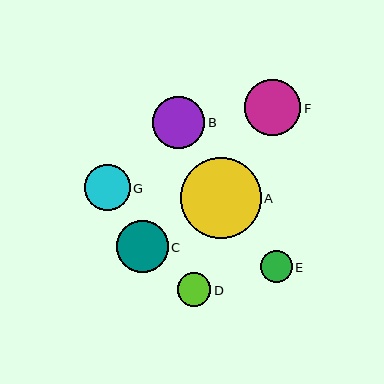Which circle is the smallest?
Circle E is the smallest with a size of approximately 32 pixels.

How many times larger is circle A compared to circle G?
Circle A is approximately 1.8 times the size of circle G.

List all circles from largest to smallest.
From largest to smallest: A, F, B, C, G, D, E.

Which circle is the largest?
Circle A is the largest with a size of approximately 81 pixels.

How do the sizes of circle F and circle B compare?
Circle F and circle B are approximately the same size.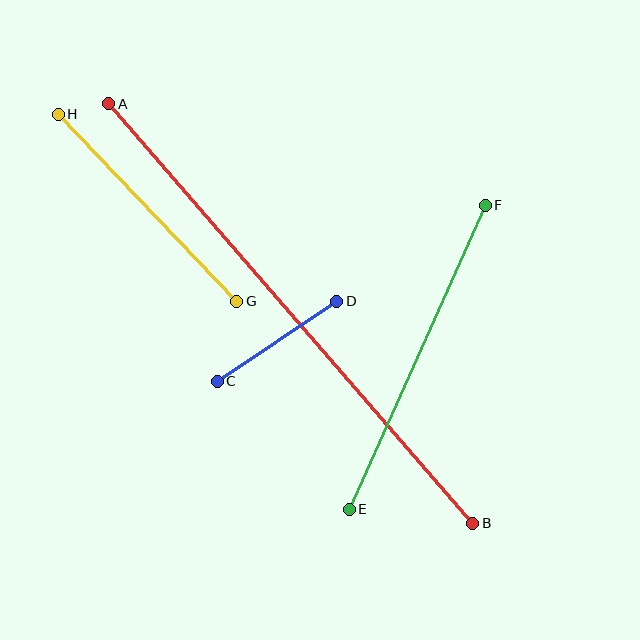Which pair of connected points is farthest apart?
Points A and B are farthest apart.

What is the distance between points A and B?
The distance is approximately 556 pixels.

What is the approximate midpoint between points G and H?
The midpoint is at approximately (147, 208) pixels.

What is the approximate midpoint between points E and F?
The midpoint is at approximately (417, 357) pixels.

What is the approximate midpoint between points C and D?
The midpoint is at approximately (277, 341) pixels.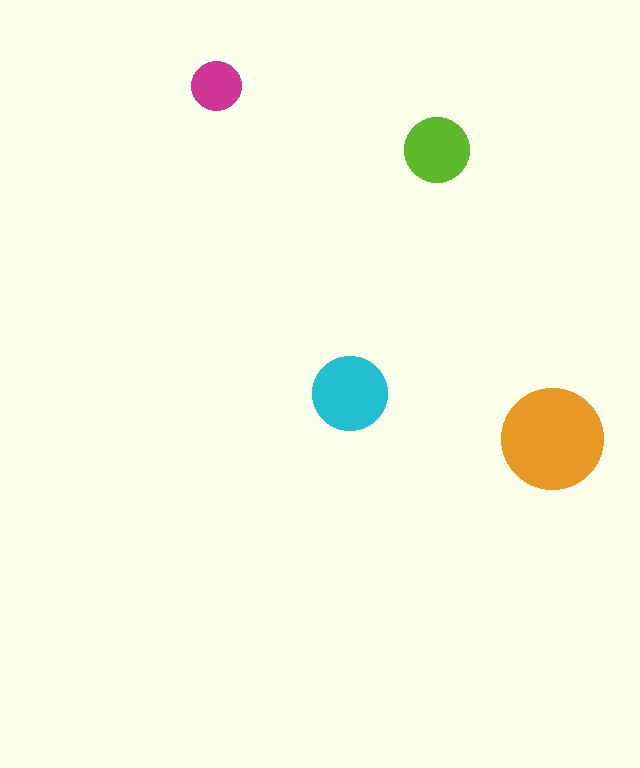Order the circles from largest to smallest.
the orange one, the cyan one, the lime one, the magenta one.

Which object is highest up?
The magenta circle is topmost.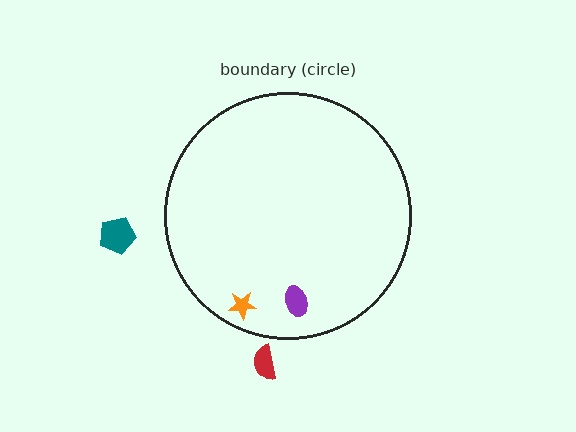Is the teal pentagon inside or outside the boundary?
Outside.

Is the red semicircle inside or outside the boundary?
Outside.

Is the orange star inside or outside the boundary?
Inside.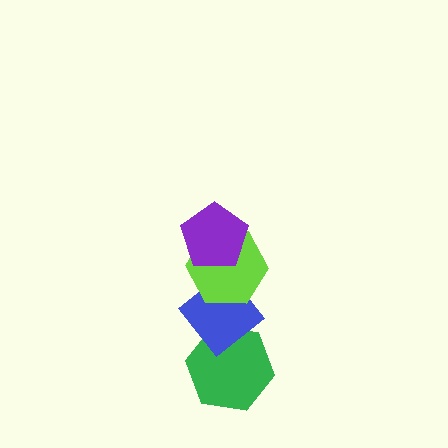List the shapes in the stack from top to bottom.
From top to bottom: the purple pentagon, the lime hexagon, the blue diamond, the green hexagon.